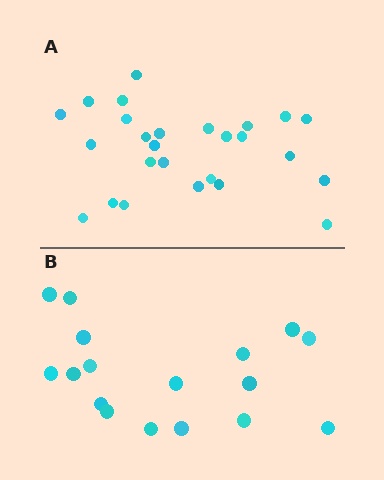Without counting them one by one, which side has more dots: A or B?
Region A (the top region) has more dots.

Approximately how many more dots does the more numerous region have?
Region A has roughly 8 or so more dots than region B.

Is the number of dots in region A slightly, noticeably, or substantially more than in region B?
Region A has substantially more. The ratio is roughly 1.5 to 1.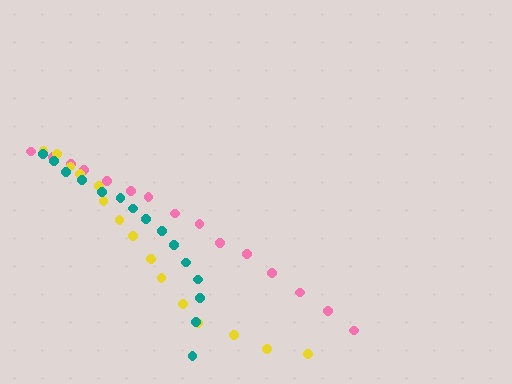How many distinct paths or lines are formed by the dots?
There are 3 distinct paths.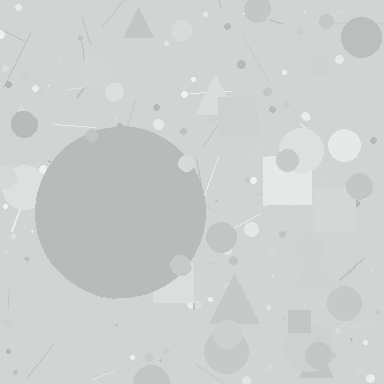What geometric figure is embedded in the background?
A circle is embedded in the background.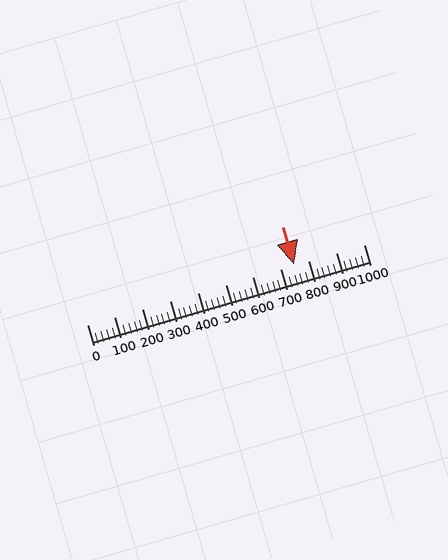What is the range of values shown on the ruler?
The ruler shows values from 0 to 1000.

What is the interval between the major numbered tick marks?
The major tick marks are spaced 100 units apart.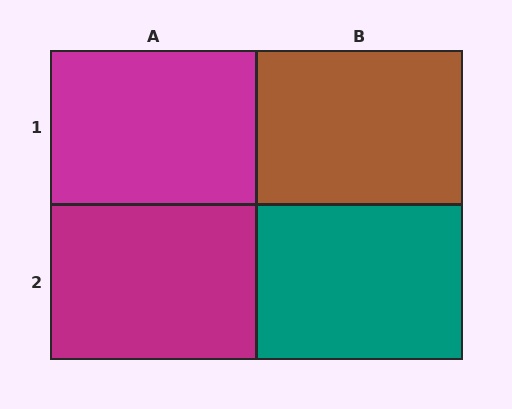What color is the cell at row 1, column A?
Magenta.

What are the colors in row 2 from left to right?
Magenta, teal.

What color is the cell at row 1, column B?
Brown.